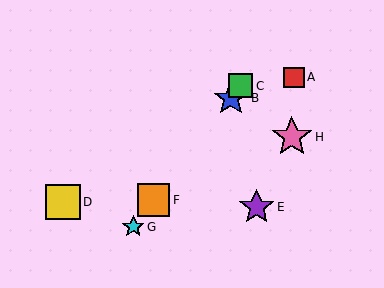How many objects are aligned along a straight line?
4 objects (B, C, F, G) are aligned along a straight line.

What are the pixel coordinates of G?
Object G is at (133, 227).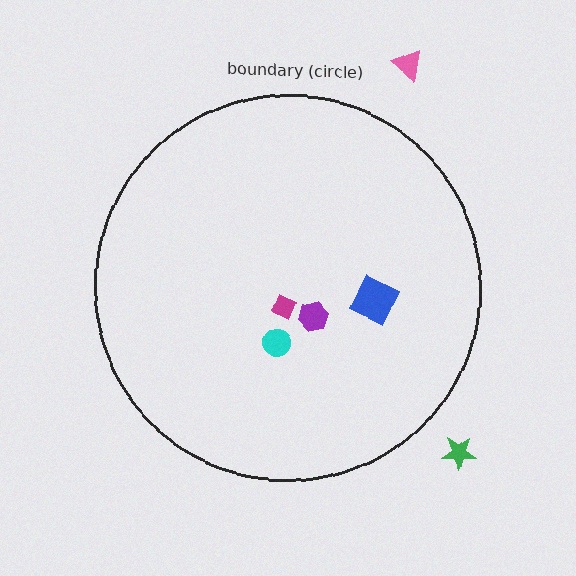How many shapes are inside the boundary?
4 inside, 2 outside.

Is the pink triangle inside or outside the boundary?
Outside.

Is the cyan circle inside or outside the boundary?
Inside.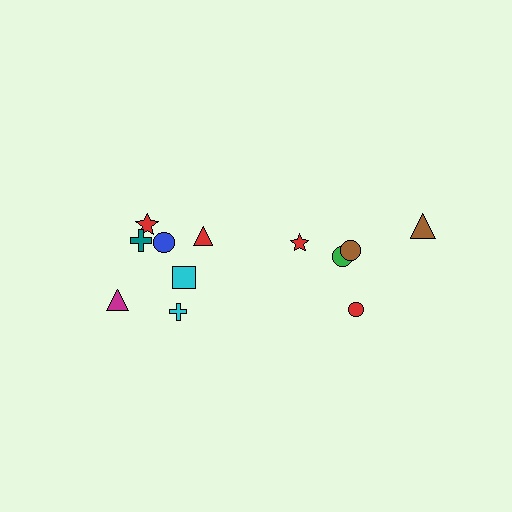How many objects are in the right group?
There are 5 objects.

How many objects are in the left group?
There are 7 objects.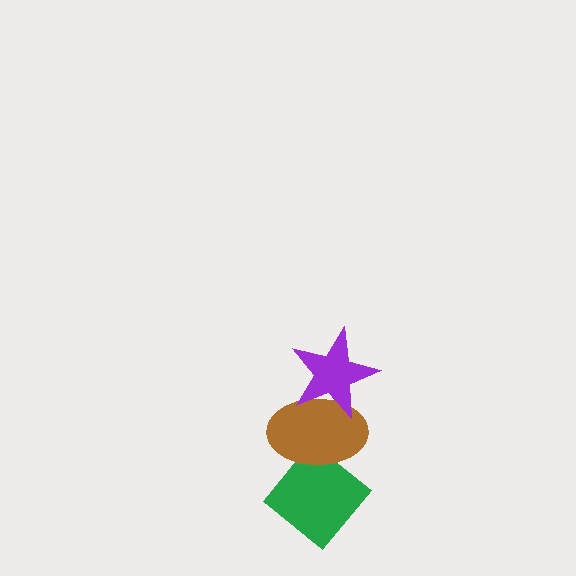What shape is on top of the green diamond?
The brown ellipse is on top of the green diamond.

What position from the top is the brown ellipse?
The brown ellipse is 2nd from the top.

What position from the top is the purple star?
The purple star is 1st from the top.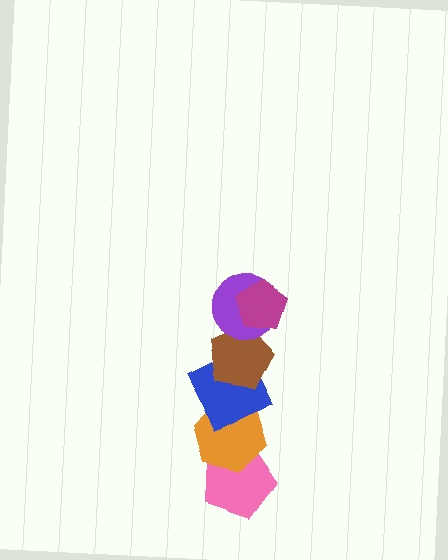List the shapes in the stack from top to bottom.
From top to bottom: the magenta pentagon, the purple circle, the brown pentagon, the blue square, the orange hexagon, the pink pentagon.